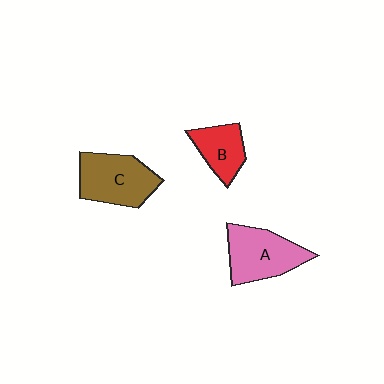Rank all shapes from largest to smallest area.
From largest to smallest: A (pink), C (brown), B (red).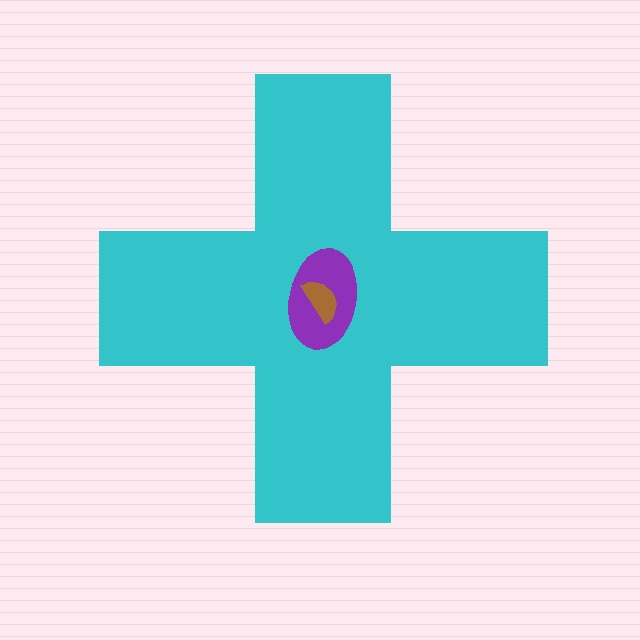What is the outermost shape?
The cyan cross.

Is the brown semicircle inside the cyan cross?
Yes.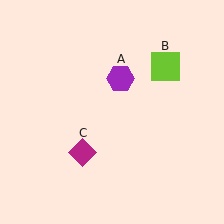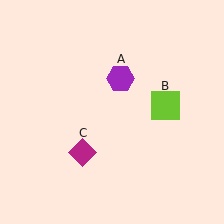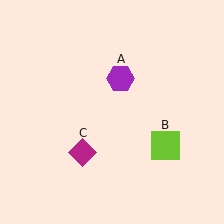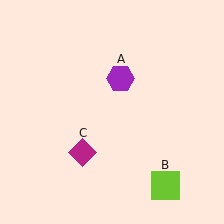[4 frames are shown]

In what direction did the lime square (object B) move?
The lime square (object B) moved down.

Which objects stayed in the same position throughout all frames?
Purple hexagon (object A) and magenta diamond (object C) remained stationary.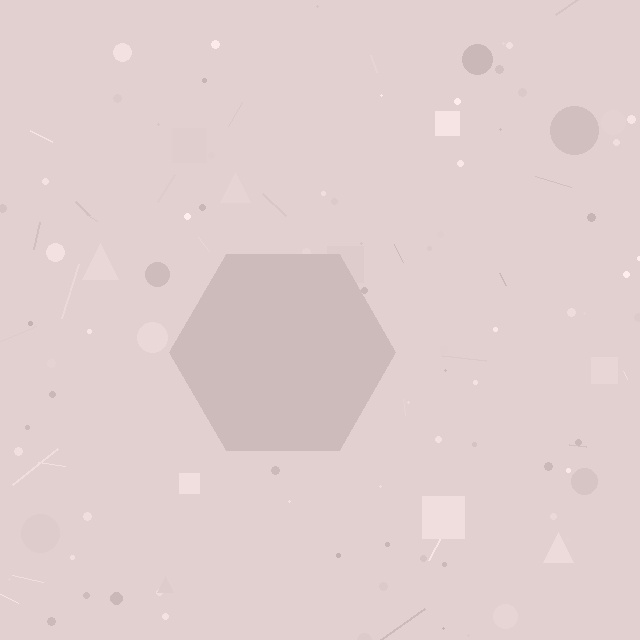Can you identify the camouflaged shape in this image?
The camouflaged shape is a hexagon.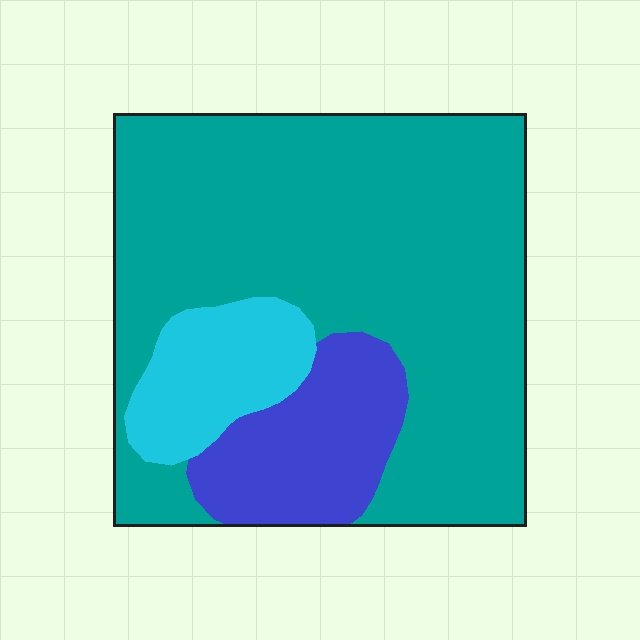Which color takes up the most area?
Teal, at roughly 70%.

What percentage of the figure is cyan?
Cyan takes up about one eighth (1/8) of the figure.